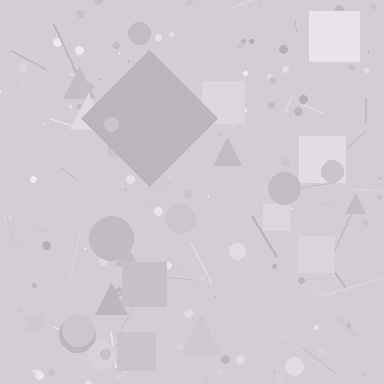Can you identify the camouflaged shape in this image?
The camouflaged shape is a diamond.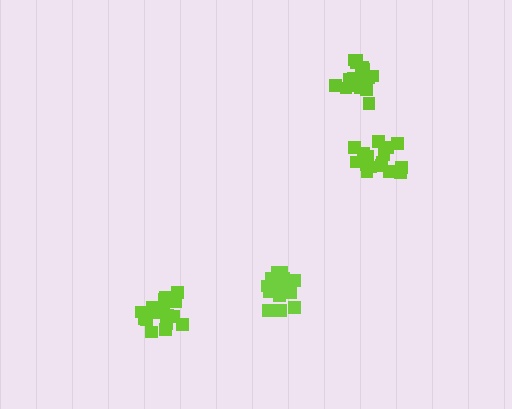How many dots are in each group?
Group 1: 15 dots, Group 2: 21 dots, Group 3: 16 dots, Group 4: 17 dots (69 total).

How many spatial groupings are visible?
There are 4 spatial groupings.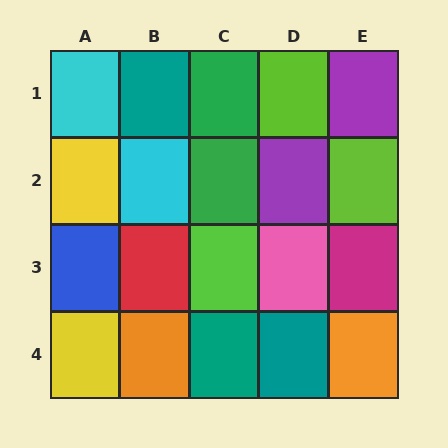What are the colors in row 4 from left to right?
Yellow, orange, teal, teal, orange.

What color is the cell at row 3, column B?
Red.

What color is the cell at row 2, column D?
Purple.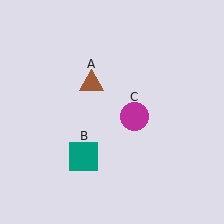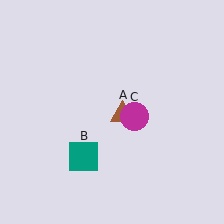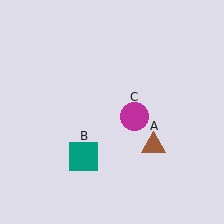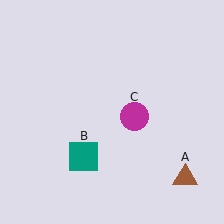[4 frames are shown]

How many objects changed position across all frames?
1 object changed position: brown triangle (object A).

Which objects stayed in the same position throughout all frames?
Teal square (object B) and magenta circle (object C) remained stationary.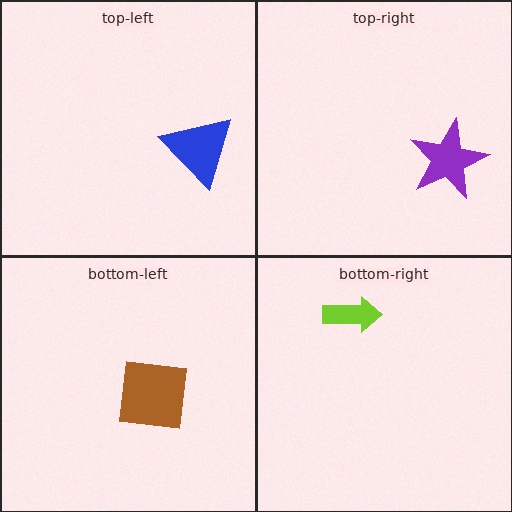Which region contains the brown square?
The bottom-left region.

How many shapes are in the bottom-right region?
1.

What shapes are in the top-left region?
The blue triangle.